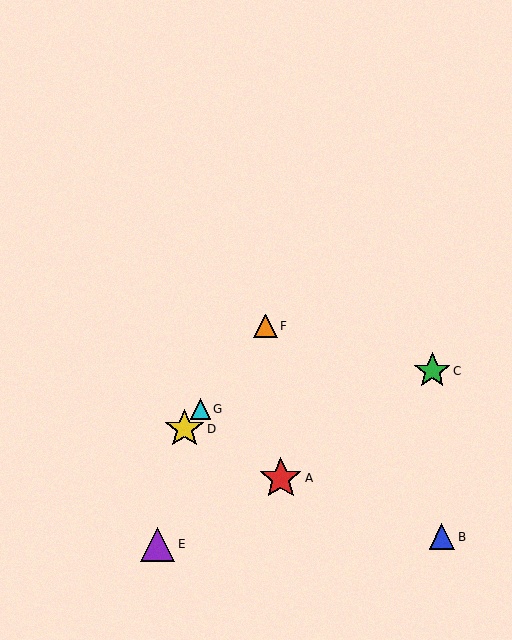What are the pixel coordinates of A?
Object A is at (281, 478).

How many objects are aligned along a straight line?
3 objects (D, F, G) are aligned along a straight line.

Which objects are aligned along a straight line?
Objects D, F, G are aligned along a straight line.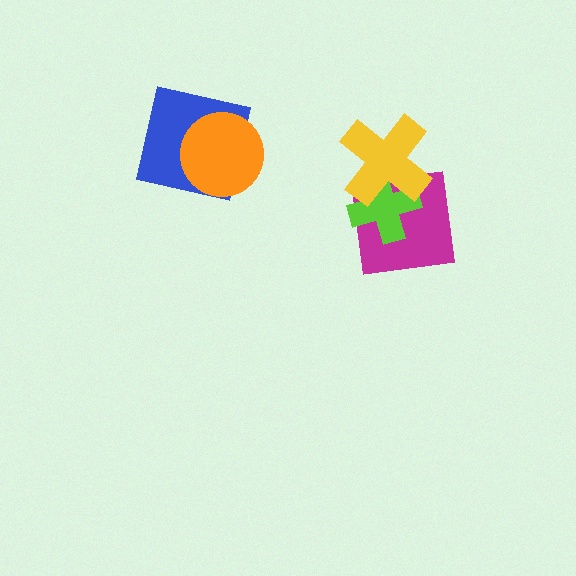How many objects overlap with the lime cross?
2 objects overlap with the lime cross.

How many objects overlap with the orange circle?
1 object overlaps with the orange circle.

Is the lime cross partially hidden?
Yes, it is partially covered by another shape.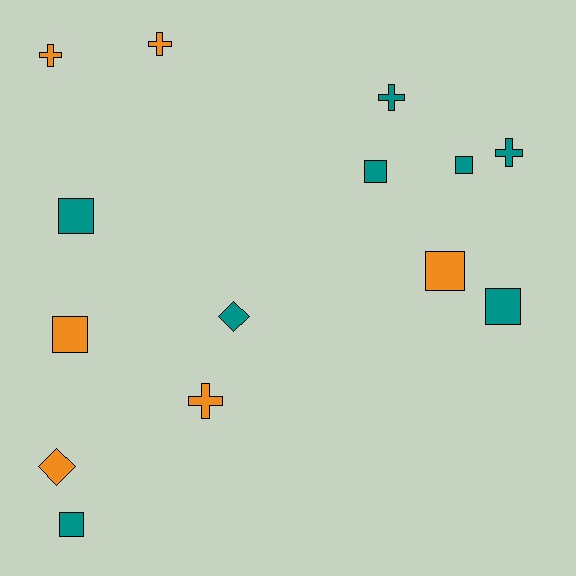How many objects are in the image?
There are 14 objects.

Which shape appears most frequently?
Square, with 7 objects.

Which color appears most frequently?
Teal, with 8 objects.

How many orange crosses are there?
There are 3 orange crosses.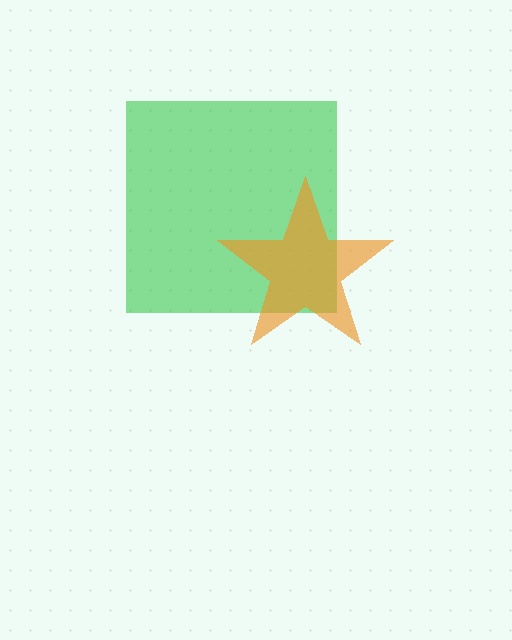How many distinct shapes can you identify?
There are 2 distinct shapes: a green square, an orange star.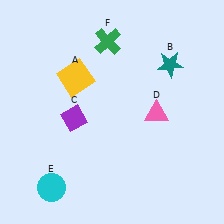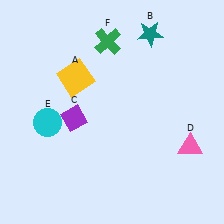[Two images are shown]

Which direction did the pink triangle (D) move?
The pink triangle (D) moved right.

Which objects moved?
The objects that moved are: the teal star (B), the pink triangle (D), the cyan circle (E).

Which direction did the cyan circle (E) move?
The cyan circle (E) moved up.